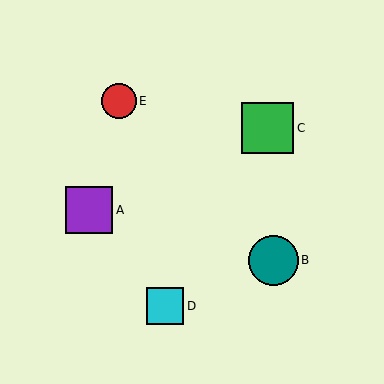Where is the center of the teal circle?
The center of the teal circle is at (273, 260).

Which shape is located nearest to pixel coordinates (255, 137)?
The green square (labeled C) at (268, 128) is nearest to that location.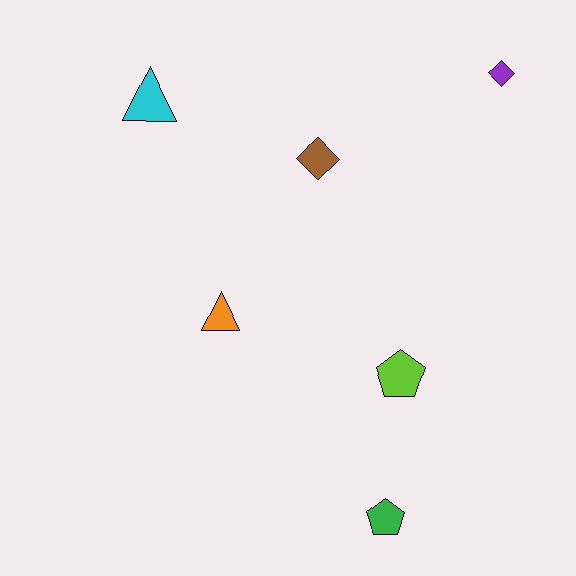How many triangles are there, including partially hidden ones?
There are 2 triangles.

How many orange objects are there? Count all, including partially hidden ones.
There is 1 orange object.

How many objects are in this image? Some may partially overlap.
There are 6 objects.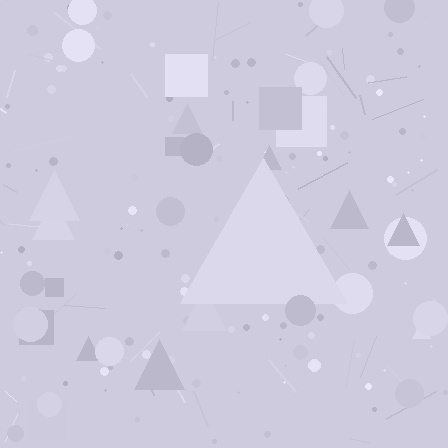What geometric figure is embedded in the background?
A triangle is embedded in the background.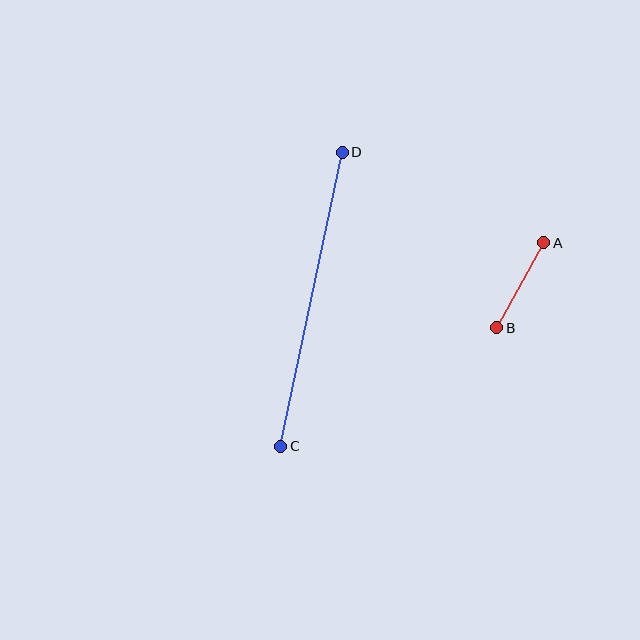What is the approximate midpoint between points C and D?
The midpoint is at approximately (311, 299) pixels.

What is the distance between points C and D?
The distance is approximately 300 pixels.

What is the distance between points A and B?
The distance is approximately 97 pixels.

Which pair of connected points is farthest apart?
Points C and D are farthest apart.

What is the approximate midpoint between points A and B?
The midpoint is at approximately (520, 285) pixels.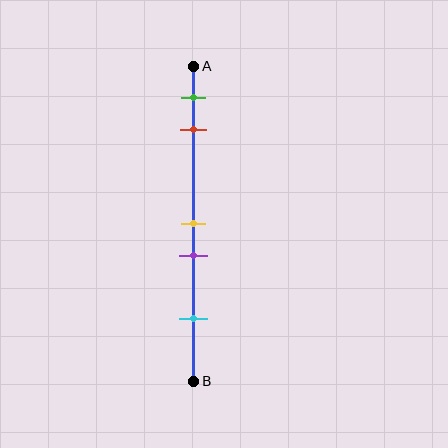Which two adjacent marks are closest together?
The yellow and purple marks are the closest adjacent pair.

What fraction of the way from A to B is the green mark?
The green mark is approximately 10% (0.1) of the way from A to B.